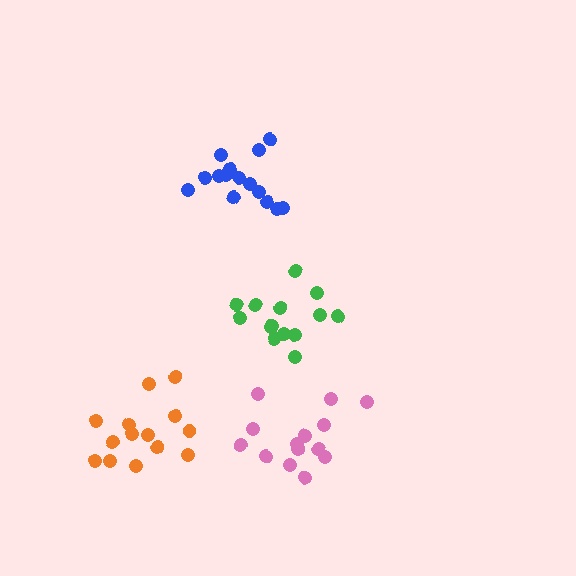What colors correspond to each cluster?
The clusters are colored: green, orange, blue, pink.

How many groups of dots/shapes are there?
There are 4 groups.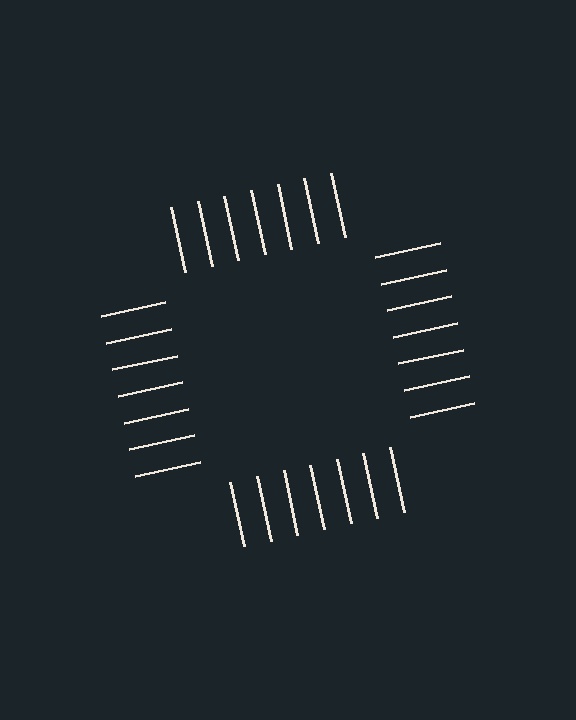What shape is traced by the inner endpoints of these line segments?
An illusory square — the line segments terminate on its edges but no continuous stroke is drawn.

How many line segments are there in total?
28 — 7 along each of the 4 edges.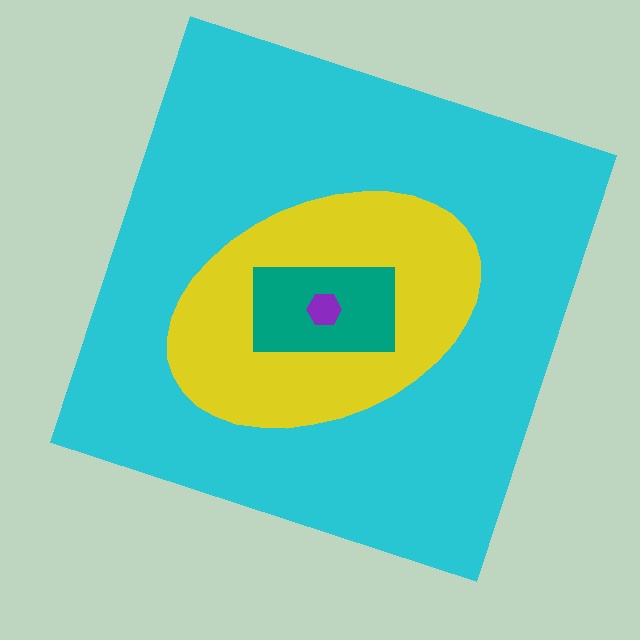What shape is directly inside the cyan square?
The yellow ellipse.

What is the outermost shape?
The cyan square.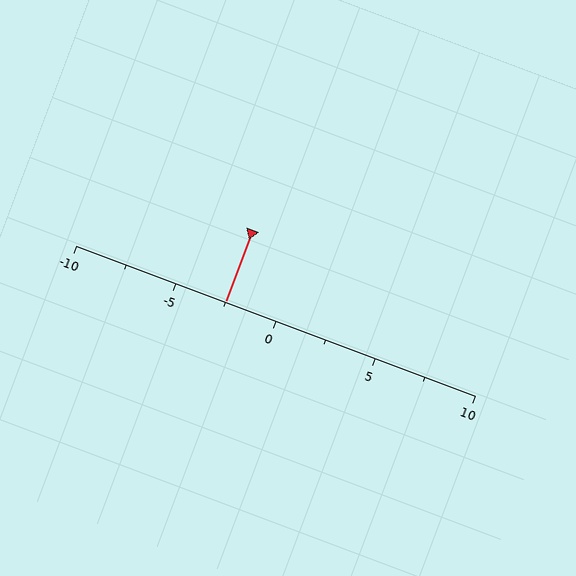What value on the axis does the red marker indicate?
The marker indicates approximately -2.5.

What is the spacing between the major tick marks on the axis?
The major ticks are spaced 5 apart.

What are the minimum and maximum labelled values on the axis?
The axis runs from -10 to 10.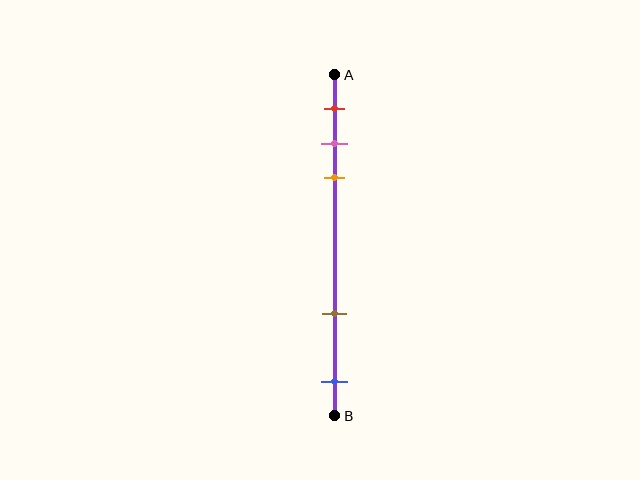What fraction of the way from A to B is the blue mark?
The blue mark is approximately 90% (0.9) of the way from A to B.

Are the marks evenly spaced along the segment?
No, the marks are not evenly spaced.